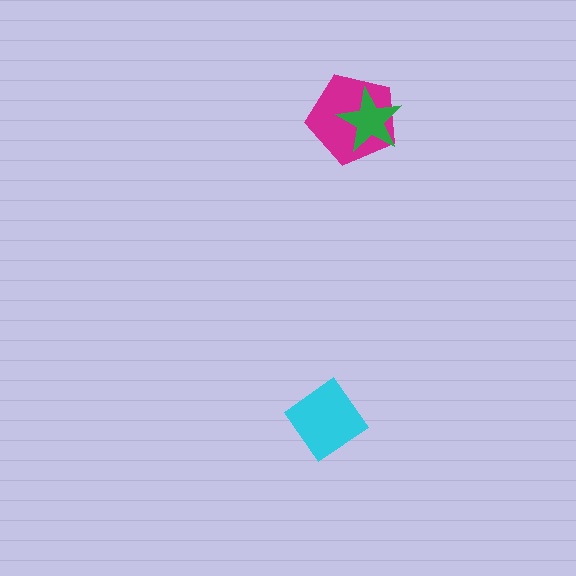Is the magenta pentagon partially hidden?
Yes, it is partially covered by another shape.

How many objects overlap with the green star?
1 object overlaps with the green star.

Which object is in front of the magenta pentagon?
The green star is in front of the magenta pentagon.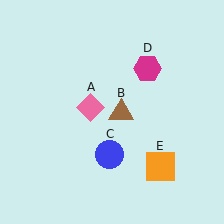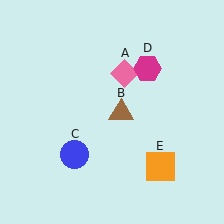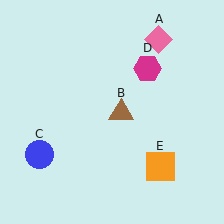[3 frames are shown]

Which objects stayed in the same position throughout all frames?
Brown triangle (object B) and magenta hexagon (object D) and orange square (object E) remained stationary.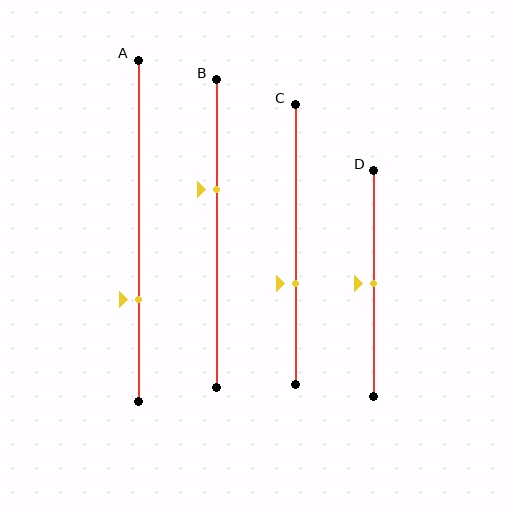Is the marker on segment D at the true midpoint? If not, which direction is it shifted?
Yes, the marker on segment D is at the true midpoint.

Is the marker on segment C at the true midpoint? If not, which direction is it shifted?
No, the marker on segment C is shifted downward by about 14% of the segment length.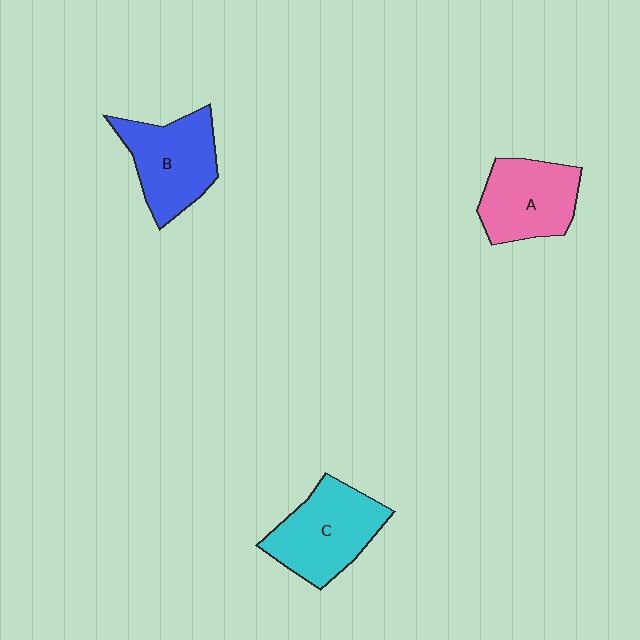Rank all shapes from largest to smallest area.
From largest to smallest: C (cyan), B (blue), A (pink).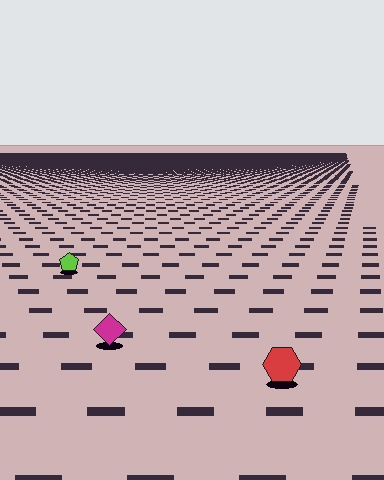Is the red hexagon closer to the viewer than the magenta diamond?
Yes. The red hexagon is closer — you can tell from the texture gradient: the ground texture is coarser near it.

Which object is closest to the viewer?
The red hexagon is closest. The texture marks near it are larger and more spread out.